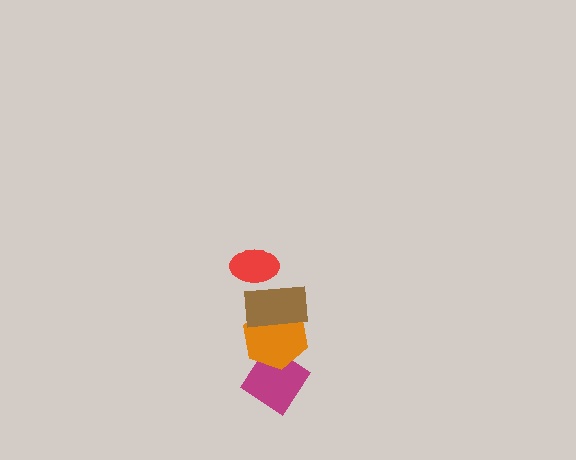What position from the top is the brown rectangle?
The brown rectangle is 2nd from the top.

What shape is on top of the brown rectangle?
The red ellipse is on top of the brown rectangle.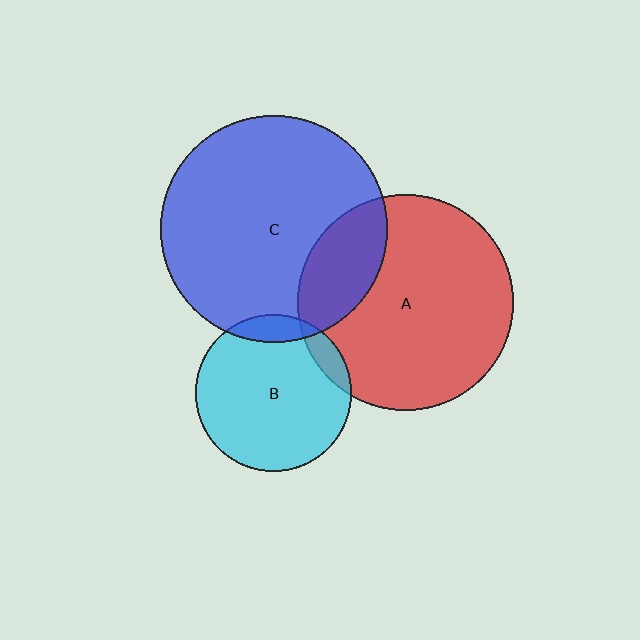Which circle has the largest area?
Circle C (blue).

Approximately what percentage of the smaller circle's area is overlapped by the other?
Approximately 10%.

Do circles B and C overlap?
Yes.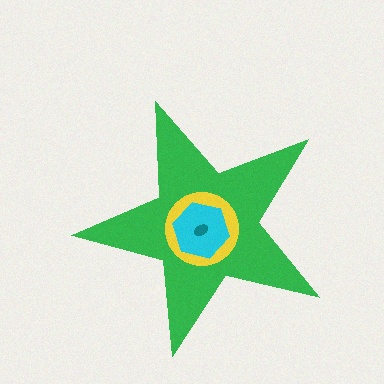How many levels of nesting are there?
4.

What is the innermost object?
The teal ellipse.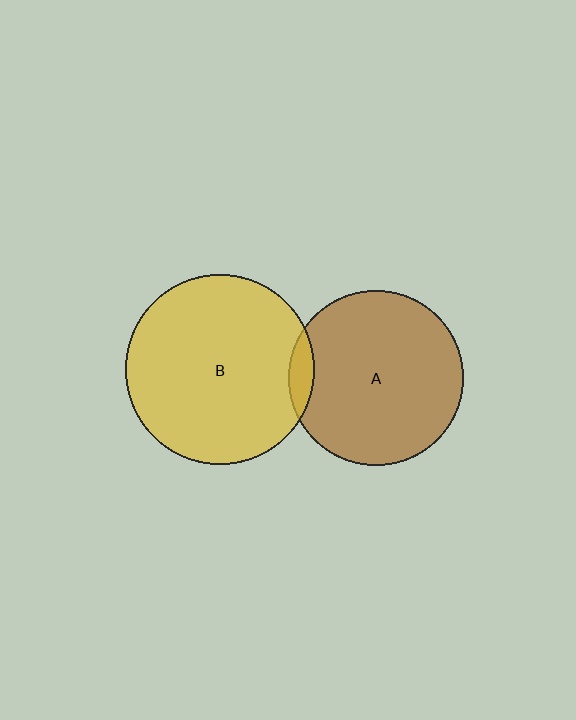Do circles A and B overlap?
Yes.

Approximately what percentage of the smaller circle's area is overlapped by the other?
Approximately 5%.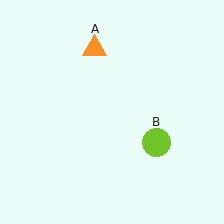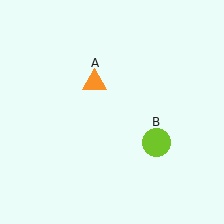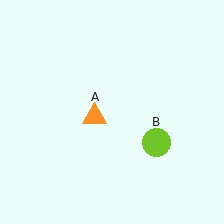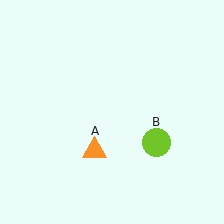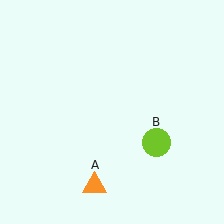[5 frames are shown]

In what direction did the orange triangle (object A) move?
The orange triangle (object A) moved down.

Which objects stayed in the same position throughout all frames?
Lime circle (object B) remained stationary.